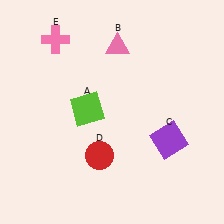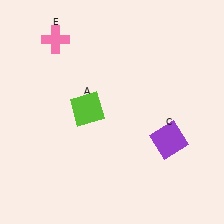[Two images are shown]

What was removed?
The pink triangle (B), the red circle (D) were removed in Image 2.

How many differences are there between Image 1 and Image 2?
There are 2 differences between the two images.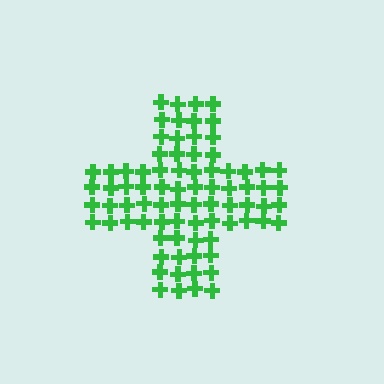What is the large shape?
The large shape is a cross.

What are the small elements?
The small elements are crosses.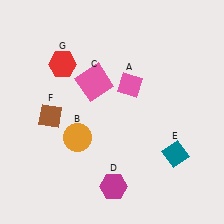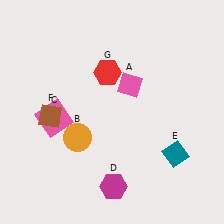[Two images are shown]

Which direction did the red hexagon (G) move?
The red hexagon (G) moved right.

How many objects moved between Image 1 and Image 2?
2 objects moved between the two images.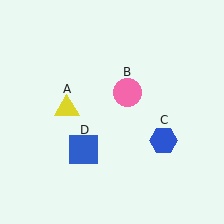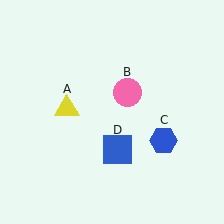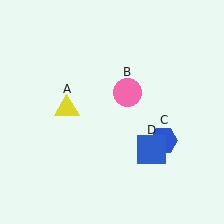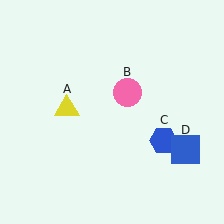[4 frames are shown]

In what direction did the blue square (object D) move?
The blue square (object D) moved right.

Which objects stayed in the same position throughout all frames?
Yellow triangle (object A) and pink circle (object B) and blue hexagon (object C) remained stationary.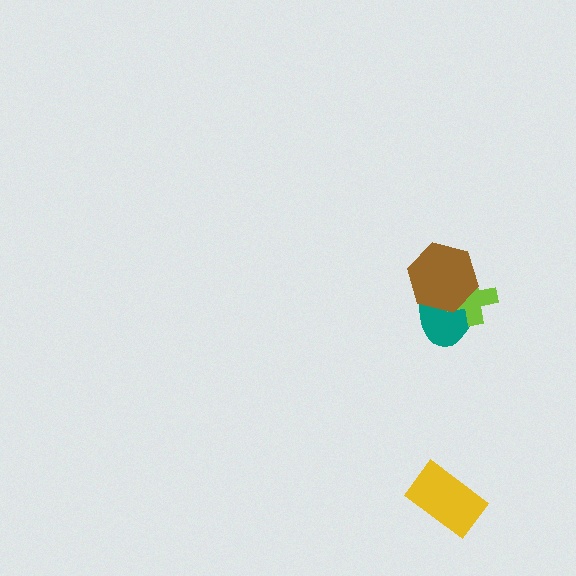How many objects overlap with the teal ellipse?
2 objects overlap with the teal ellipse.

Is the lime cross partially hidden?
Yes, it is partially covered by another shape.